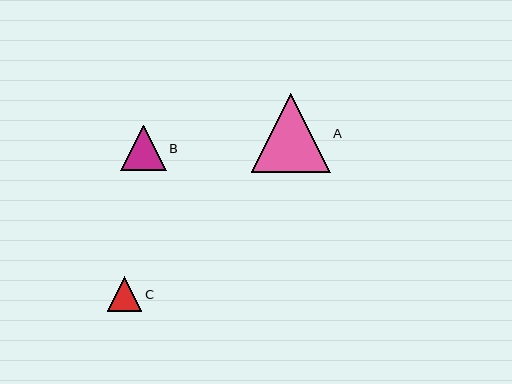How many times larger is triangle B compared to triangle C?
Triangle B is approximately 1.3 times the size of triangle C.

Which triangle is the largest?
Triangle A is the largest with a size of approximately 79 pixels.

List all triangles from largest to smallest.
From largest to smallest: A, B, C.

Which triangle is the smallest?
Triangle C is the smallest with a size of approximately 35 pixels.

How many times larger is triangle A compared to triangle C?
Triangle A is approximately 2.3 times the size of triangle C.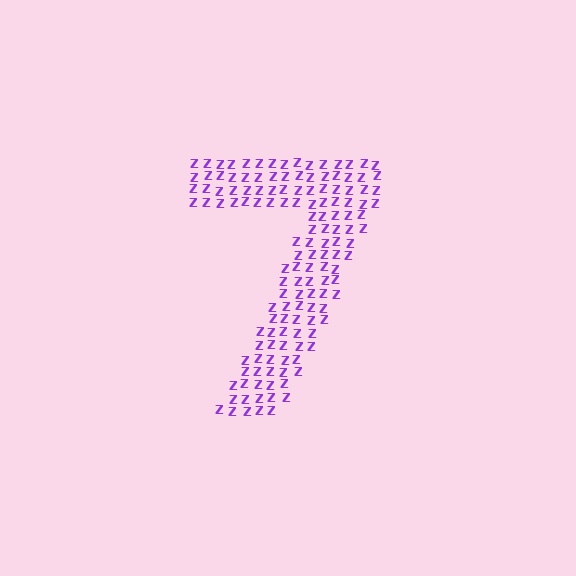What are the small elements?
The small elements are letter Z's.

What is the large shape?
The large shape is the digit 7.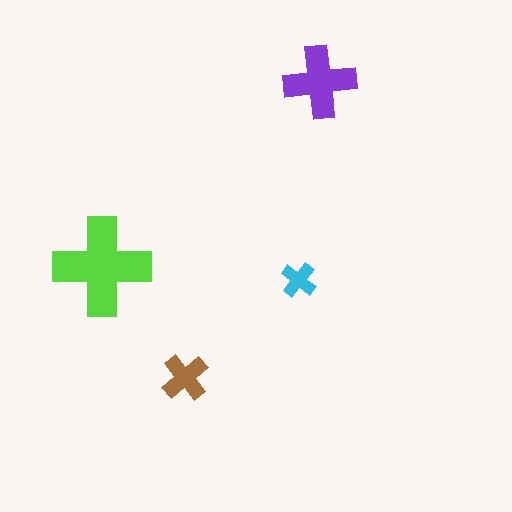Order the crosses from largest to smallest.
the lime one, the purple one, the brown one, the cyan one.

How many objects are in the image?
There are 4 objects in the image.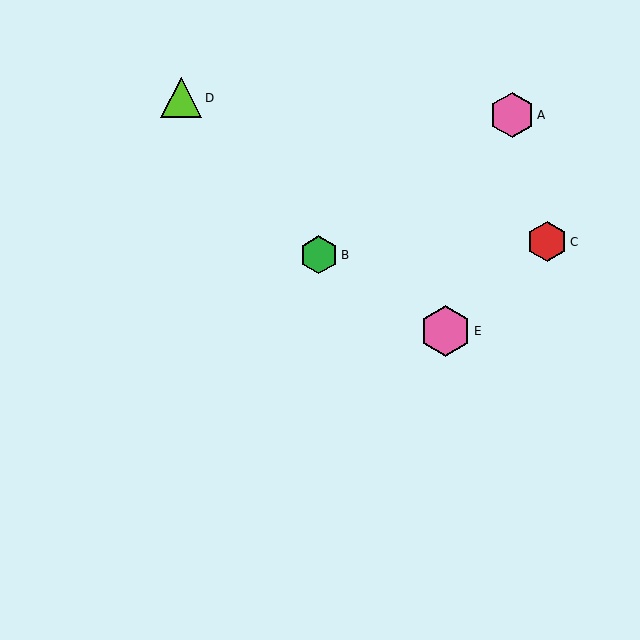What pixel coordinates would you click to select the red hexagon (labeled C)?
Click at (547, 242) to select the red hexagon C.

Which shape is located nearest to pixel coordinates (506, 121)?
The pink hexagon (labeled A) at (512, 115) is nearest to that location.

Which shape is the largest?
The pink hexagon (labeled E) is the largest.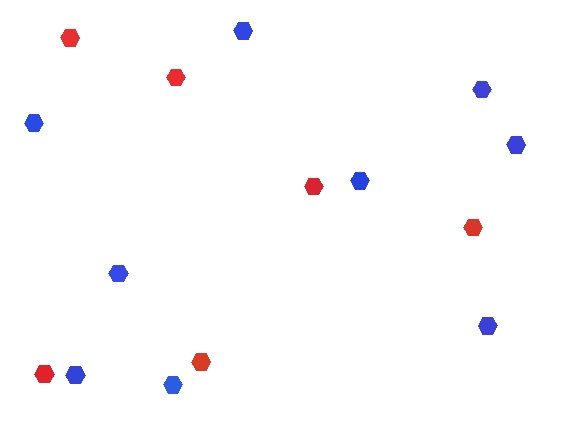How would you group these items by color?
There are 2 groups: one group of red hexagons (6) and one group of blue hexagons (9).